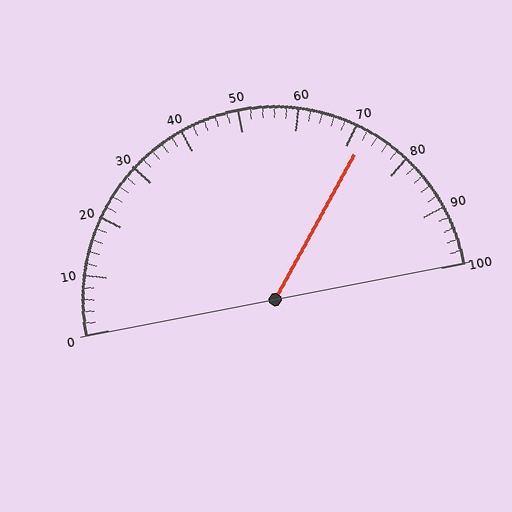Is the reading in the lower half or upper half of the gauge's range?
The reading is in the upper half of the range (0 to 100).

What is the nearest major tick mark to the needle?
The nearest major tick mark is 70.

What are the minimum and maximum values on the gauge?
The gauge ranges from 0 to 100.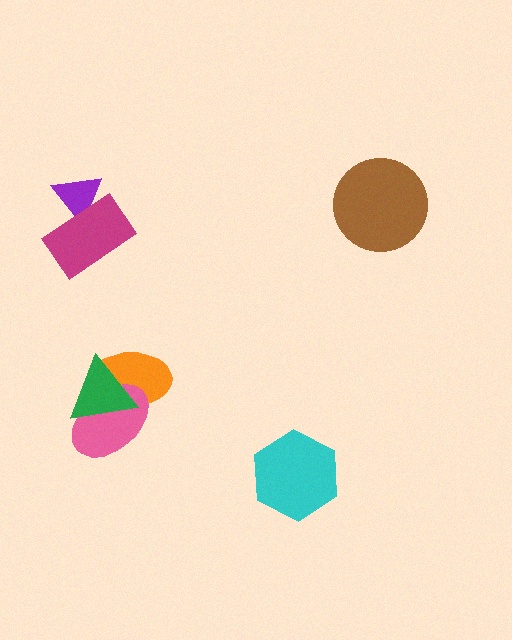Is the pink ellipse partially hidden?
Yes, it is partially covered by another shape.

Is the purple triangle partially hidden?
Yes, it is partially covered by another shape.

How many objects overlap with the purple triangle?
1 object overlaps with the purple triangle.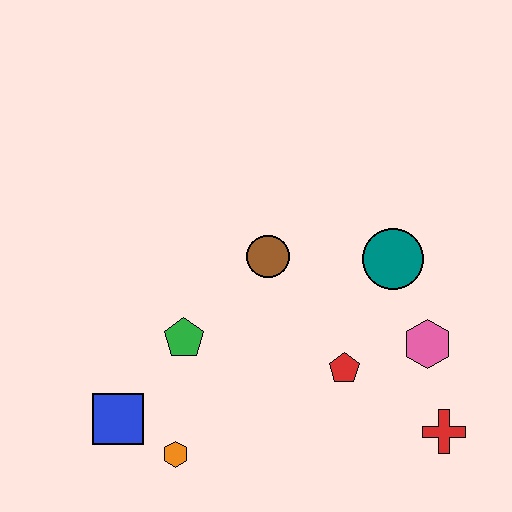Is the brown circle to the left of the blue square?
No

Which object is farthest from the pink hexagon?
The blue square is farthest from the pink hexagon.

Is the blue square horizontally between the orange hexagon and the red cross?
No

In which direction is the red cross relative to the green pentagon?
The red cross is to the right of the green pentagon.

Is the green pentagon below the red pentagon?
No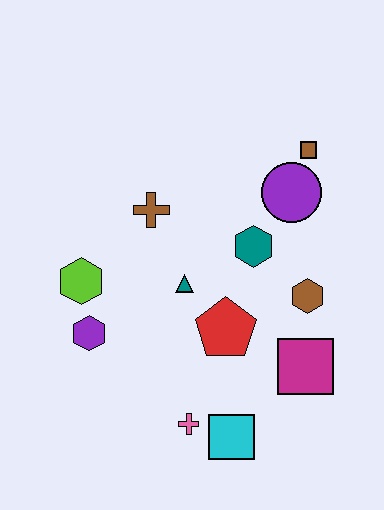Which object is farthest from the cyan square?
The brown square is farthest from the cyan square.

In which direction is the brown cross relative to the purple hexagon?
The brown cross is above the purple hexagon.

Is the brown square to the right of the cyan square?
Yes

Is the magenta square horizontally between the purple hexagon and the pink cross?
No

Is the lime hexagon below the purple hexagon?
No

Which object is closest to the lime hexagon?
The purple hexagon is closest to the lime hexagon.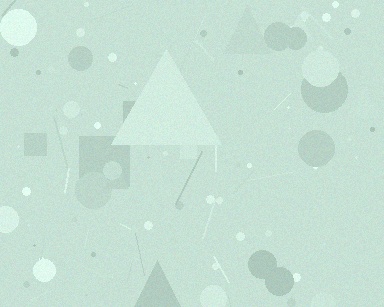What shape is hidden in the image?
A triangle is hidden in the image.